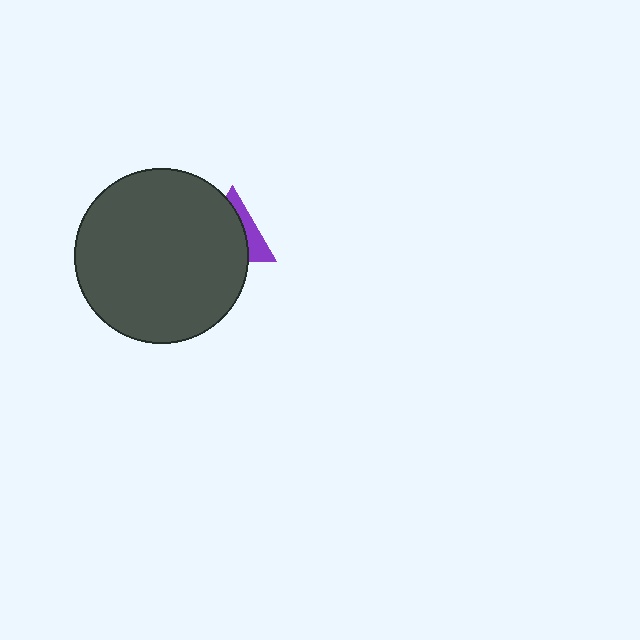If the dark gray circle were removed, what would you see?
You would see the complete purple triangle.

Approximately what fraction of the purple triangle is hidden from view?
Roughly 68% of the purple triangle is hidden behind the dark gray circle.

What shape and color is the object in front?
The object in front is a dark gray circle.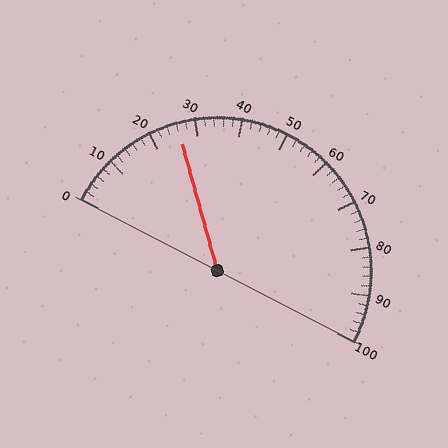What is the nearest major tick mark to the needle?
The nearest major tick mark is 30.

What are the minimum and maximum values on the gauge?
The gauge ranges from 0 to 100.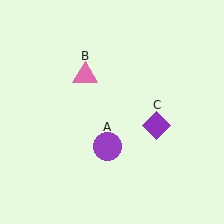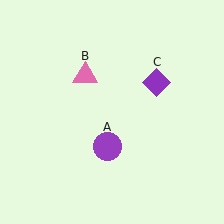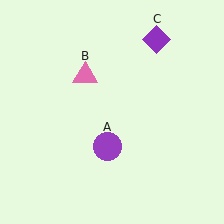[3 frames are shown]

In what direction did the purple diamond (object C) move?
The purple diamond (object C) moved up.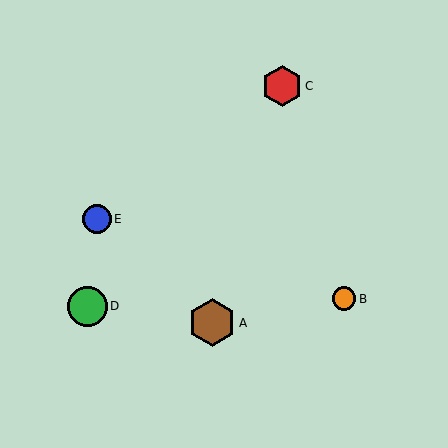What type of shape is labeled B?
Shape B is an orange circle.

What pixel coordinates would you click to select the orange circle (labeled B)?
Click at (344, 299) to select the orange circle B.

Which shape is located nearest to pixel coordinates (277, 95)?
The red hexagon (labeled C) at (282, 86) is nearest to that location.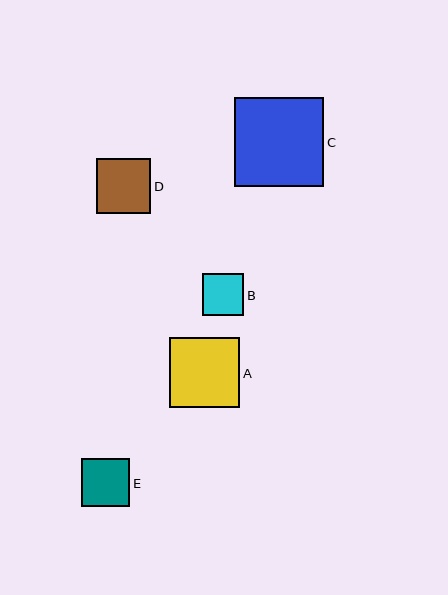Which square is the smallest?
Square B is the smallest with a size of approximately 42 pixels.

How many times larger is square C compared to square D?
Square C is approximately 1.6 times the size of square D.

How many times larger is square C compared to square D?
Square C is approximately 1.6 times the size of square D.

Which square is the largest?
Square C is the largest with a size of approximately 89 pixels.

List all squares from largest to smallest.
From largest to smallest: C, A, D, E, B.